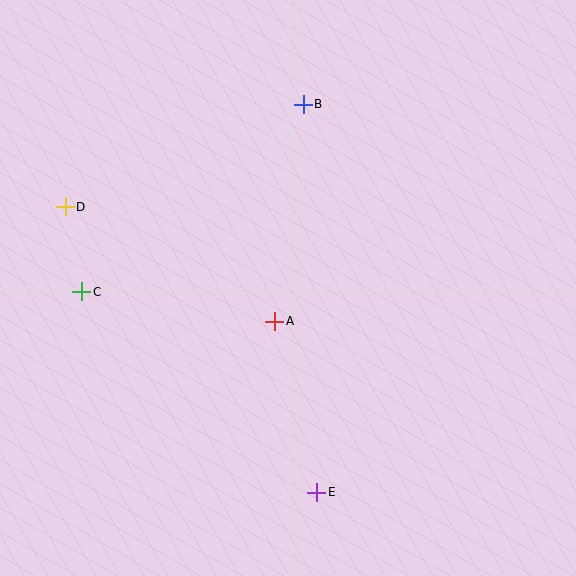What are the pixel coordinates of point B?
Point B is at (303, 104).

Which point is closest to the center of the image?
Point A at (275, 321) is closest to the center.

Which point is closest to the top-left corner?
Point D is closest to the top-left corner.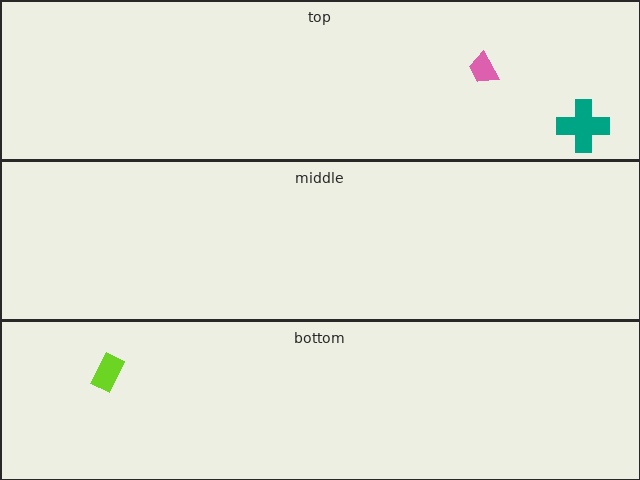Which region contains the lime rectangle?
The bottom region.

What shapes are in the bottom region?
The lime rectangle.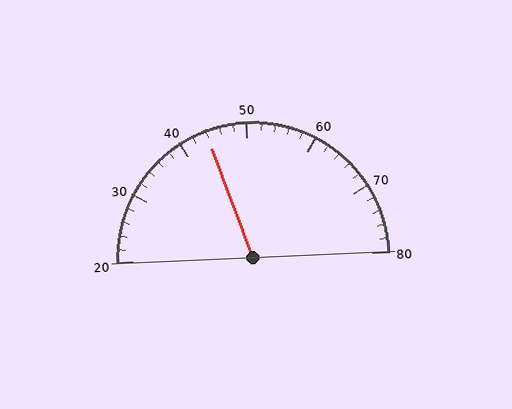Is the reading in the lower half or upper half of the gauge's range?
The reading is in the lower half of the range (20 to 80).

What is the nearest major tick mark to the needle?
The nearest major tick mark is 40.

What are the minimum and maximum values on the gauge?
The gauge ranges from 20 to 80.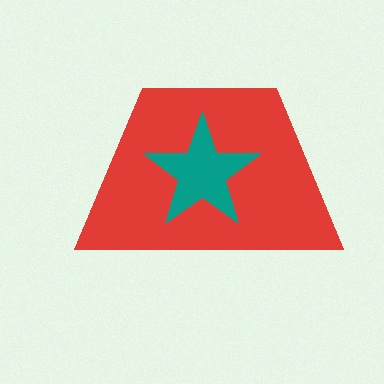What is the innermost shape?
The teal star.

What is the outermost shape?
The red trapezoid.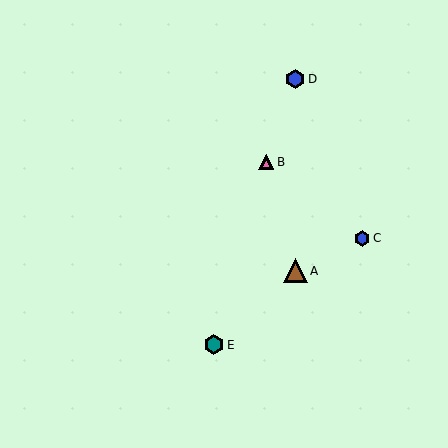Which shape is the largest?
The brown triangle (labeled A) is the largest.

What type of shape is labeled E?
Shape E is a teal hexagon.